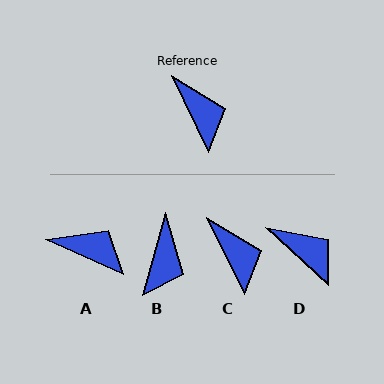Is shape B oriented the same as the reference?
No, it is off by about 42 degrees.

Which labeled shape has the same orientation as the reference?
C.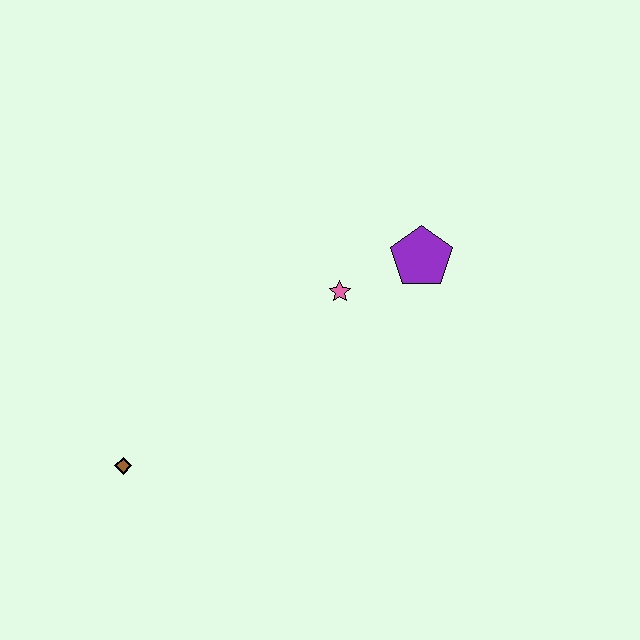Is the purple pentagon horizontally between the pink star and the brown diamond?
No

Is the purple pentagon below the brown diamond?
No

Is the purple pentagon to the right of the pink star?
Yes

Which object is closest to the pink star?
The purple pentagon is closest to the pink star.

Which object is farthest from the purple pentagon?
The brown diamond is farthest from the purple pentagon.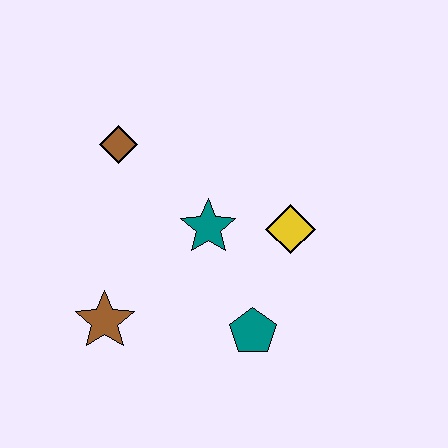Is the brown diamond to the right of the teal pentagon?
No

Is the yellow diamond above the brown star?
Yes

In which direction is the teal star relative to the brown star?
The teal star is to the right of the brown star.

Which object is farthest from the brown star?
The yellow diamond is farthest from the brown star.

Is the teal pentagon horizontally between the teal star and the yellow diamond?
Yes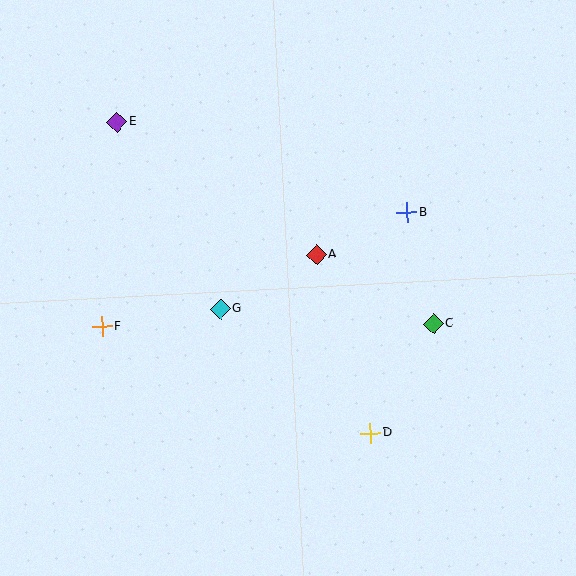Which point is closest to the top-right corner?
Point B is closest to the top-right corner.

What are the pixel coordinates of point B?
Point B is at (407, 212).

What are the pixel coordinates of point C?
Point C is at (433, 324).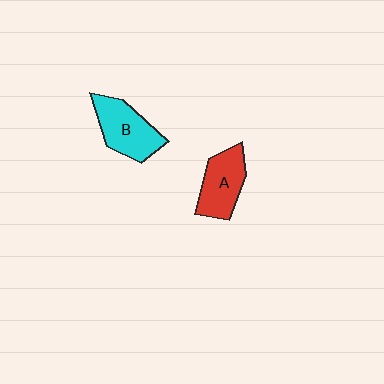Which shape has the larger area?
Shape B (cyan).